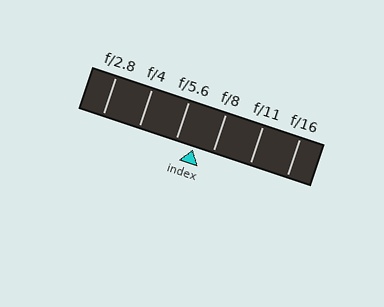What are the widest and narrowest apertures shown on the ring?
The widest aperture shown is f/2.8 and the narrowest is f/16.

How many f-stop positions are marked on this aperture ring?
There are 6 f-stop positions marked.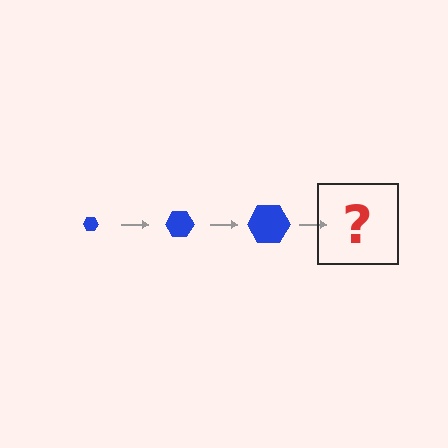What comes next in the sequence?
The next element should be a blue hexagon, larger than the previous one.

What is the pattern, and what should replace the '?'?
The pattern is that the hexagon gets progressively larger each step. The '?' should be a blue hexagon, larger than the previous one.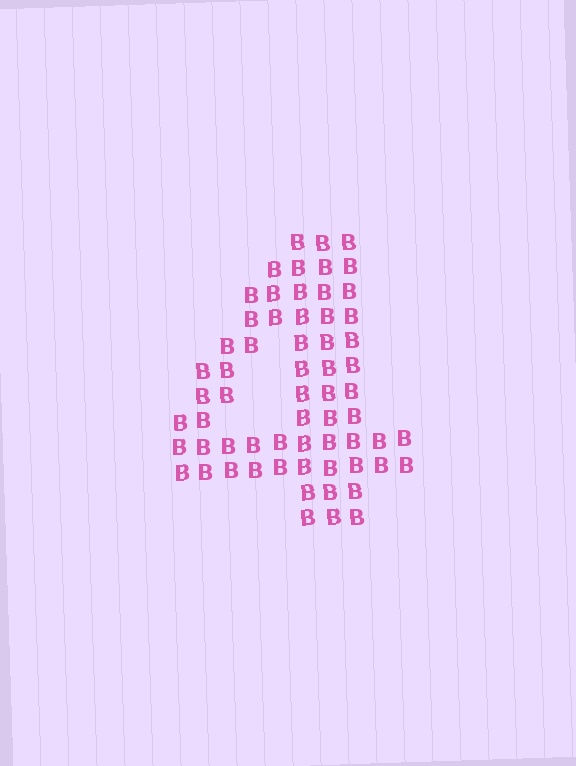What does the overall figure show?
The overall figure shows the digit 4.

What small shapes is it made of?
It is made of small letter B's.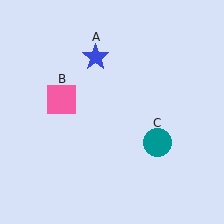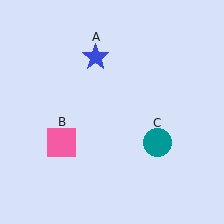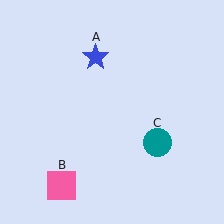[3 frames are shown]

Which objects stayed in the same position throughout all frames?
Blue star (object A) and teal circle (object C) remained stationary.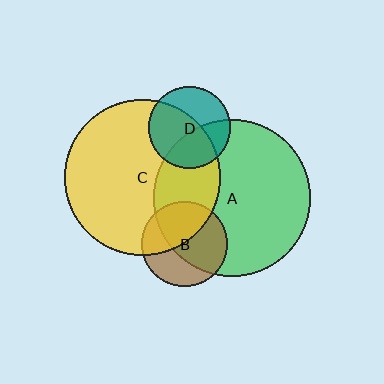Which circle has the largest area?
Circle A (green).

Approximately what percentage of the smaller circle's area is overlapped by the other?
Approximately 40%.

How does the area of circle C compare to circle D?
Approximately 3.6 times.